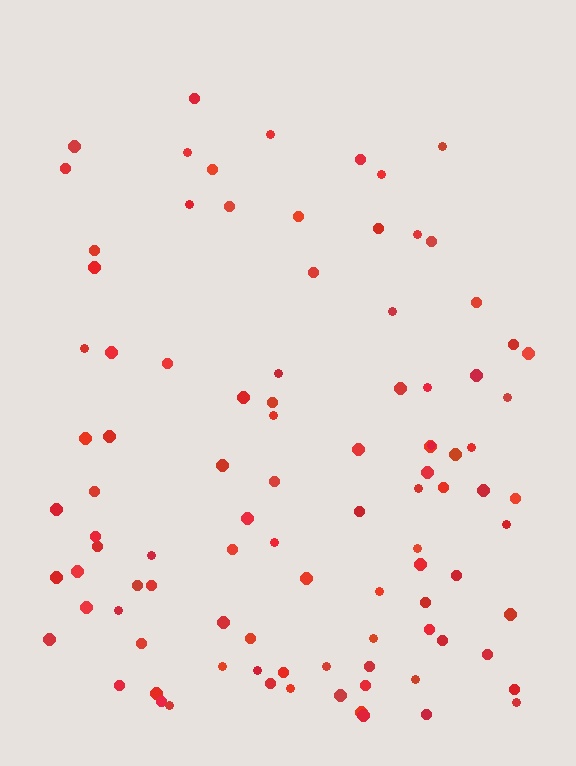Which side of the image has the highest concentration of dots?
The bottom.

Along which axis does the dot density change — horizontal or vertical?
Vertical.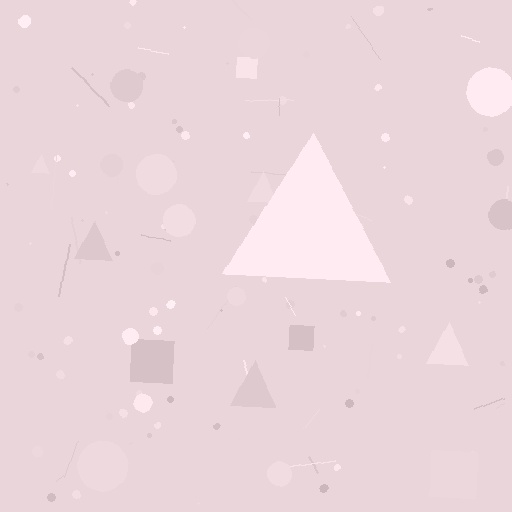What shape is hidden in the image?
A triangle is hidden in the image.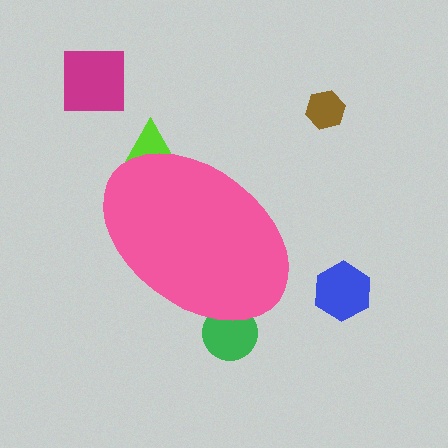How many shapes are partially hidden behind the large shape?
2 shapes are partially hidden.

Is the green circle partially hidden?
Yes, the green circle is partially hidden behind the pink ellipse.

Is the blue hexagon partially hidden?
No, the blue hexagon is fully visible.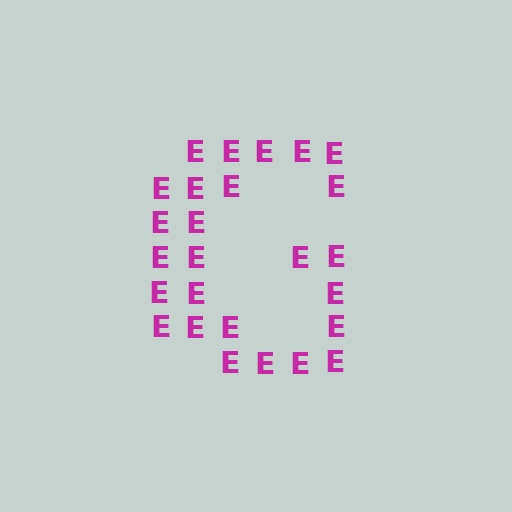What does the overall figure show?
The overall figure shows the letter G.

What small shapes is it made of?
It is made of small letter E's.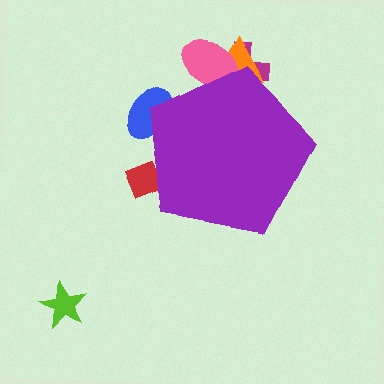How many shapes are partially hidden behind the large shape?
5 shapes are partially hidden.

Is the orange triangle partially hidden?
Yes, the orange triangle is partially hidden behind the purple pentagon.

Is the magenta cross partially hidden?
Yes, the magenta cross is partially hidden behind the purple pentagon.